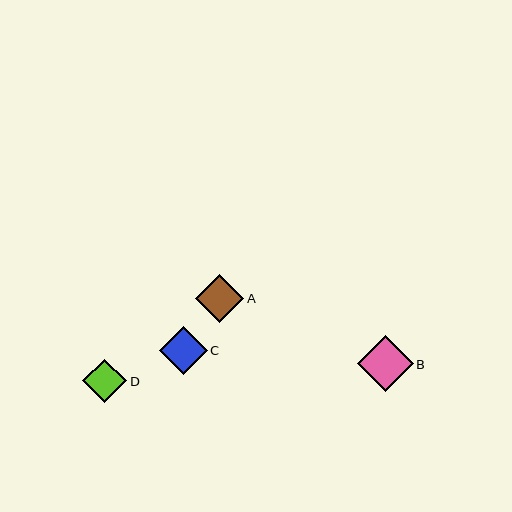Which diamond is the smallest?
Diamond D is the smallest with a size of approximately 44 pixels.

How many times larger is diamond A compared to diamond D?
Diamond A is approximately 1.1 times the size of diamond D.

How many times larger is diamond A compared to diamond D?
Diamond A is approximately 1.1 times the size of diamond D.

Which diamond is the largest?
Diamond B is the largest with a size of approximately 56 pixels.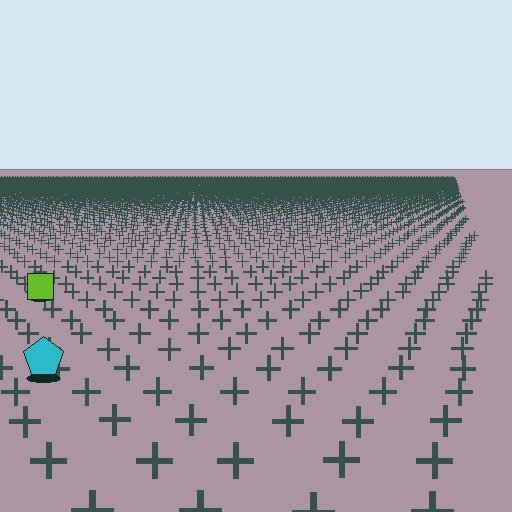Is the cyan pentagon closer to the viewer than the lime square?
Yes. The cyan pentagon is closer — you can tell from the texture gradient: the ground texture is coarser near it.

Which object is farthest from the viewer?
The lime square is farthest from the viewer. It appears smaller and the ground texture around it is denser.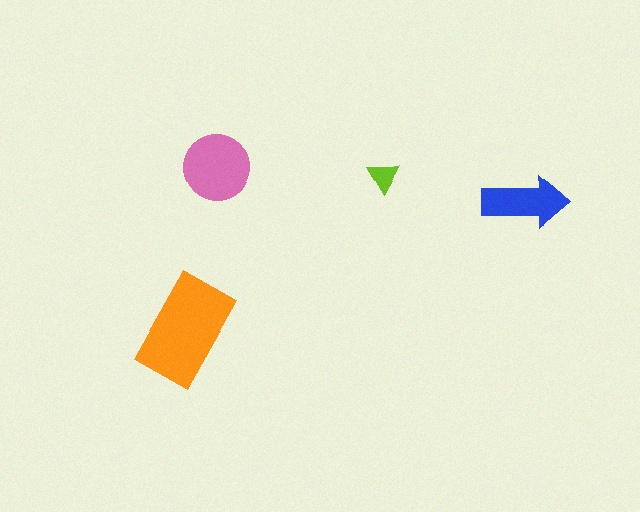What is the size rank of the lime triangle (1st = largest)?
4th.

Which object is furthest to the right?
The blue arrow is rightmost.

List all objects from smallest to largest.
The lime triangle, the blue arrow, the pink circle, the orange rectangle.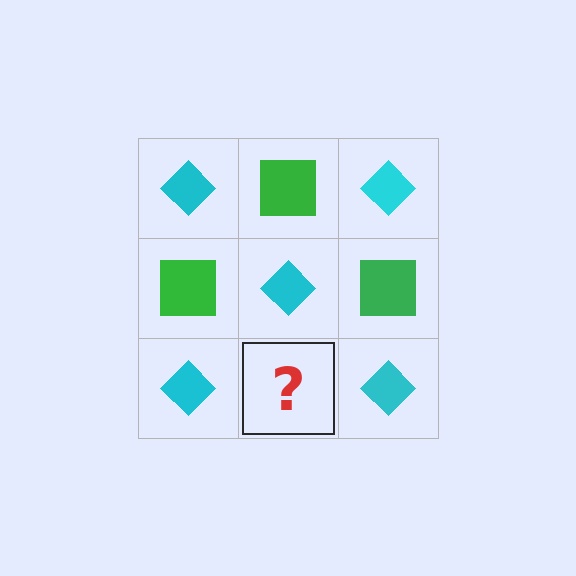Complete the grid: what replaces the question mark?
The question mark should be replaced with a green square.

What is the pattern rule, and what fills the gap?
The rule is that it alternates cyan diamond and green square in a checkerboard pattern. The gap should be filled with a green square.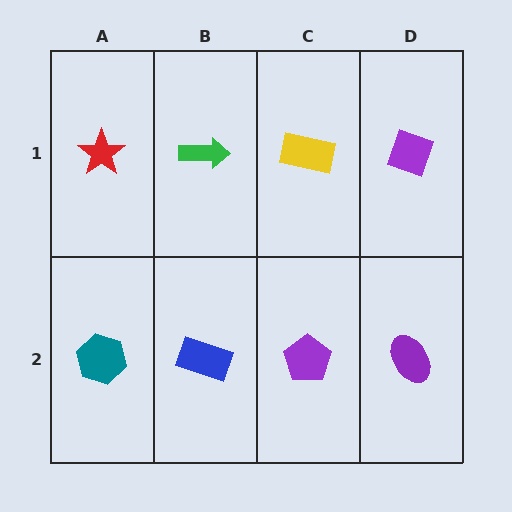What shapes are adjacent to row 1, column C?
A purple pentagon (row 2, column C), a green arrow (row 1, column B), a purple diamond (row 1, column D).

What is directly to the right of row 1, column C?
A purple diamond.